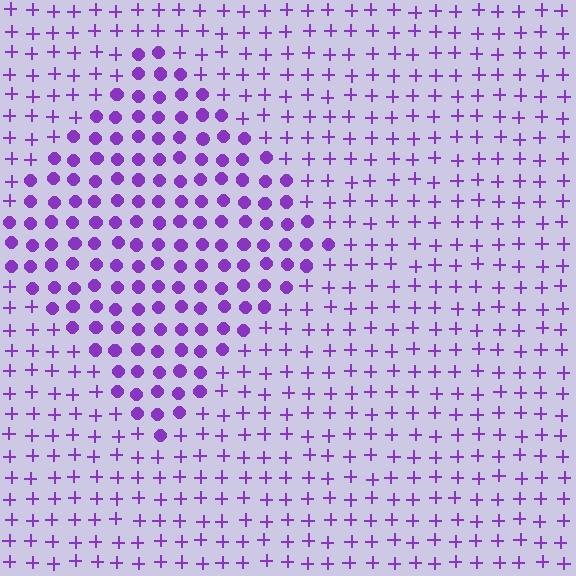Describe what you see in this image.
The image is filled with small purple elements arranged in a uniform grid. A diamond-shaped region contains circles, while the surrounding area contains plus signs. The boundary is defined purely by the change in element shape.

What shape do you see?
I see a diamond.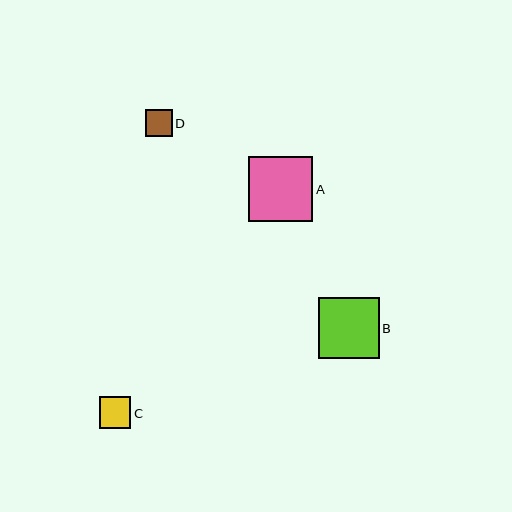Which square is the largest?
Square A is the largest with a size of approximately 65 pixels.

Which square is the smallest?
Square D is the smallest with a size of approximately 26 pixels.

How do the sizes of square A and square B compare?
Square A and square B are approximately the same size.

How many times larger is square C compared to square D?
Square C is approximately 1.2 times the size of square D.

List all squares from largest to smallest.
From largest to smallest: A, B, C, D.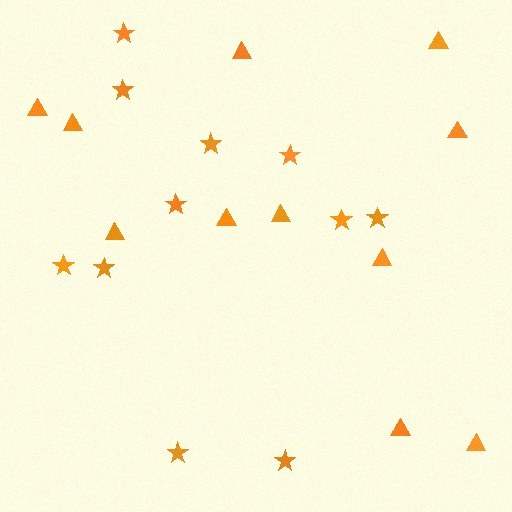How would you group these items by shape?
There are 2 groups: one group of stars (11) and one group of triangles (11).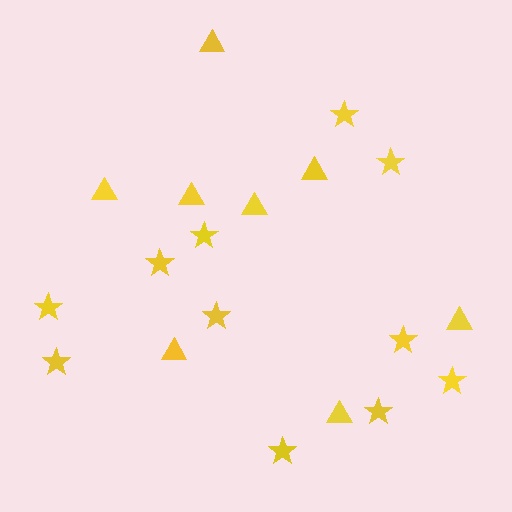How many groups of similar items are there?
There are 2 groups: one group of stars (11) and one group of triangles (8).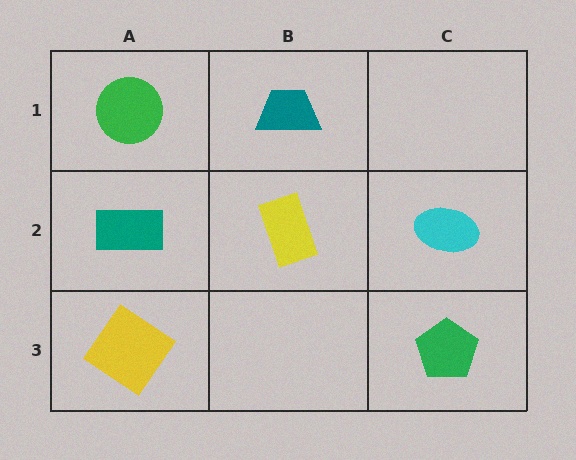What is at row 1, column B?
A teal trapezoid.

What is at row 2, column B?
A yellow rectangle.